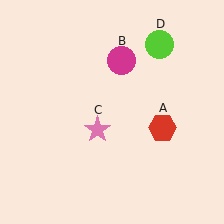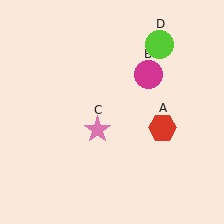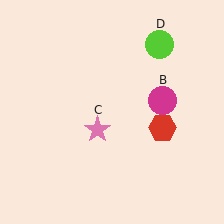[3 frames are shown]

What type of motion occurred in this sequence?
The magenta circle (object B) rotated clockwise around the center of the scene.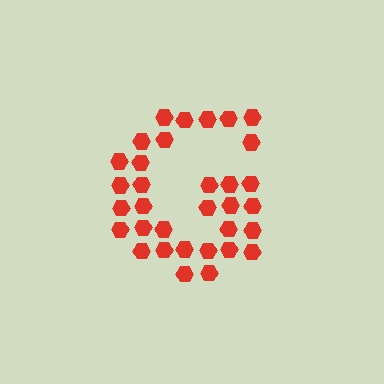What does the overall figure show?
The overall figure shows the letter G.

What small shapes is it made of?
It is made of small hexagons.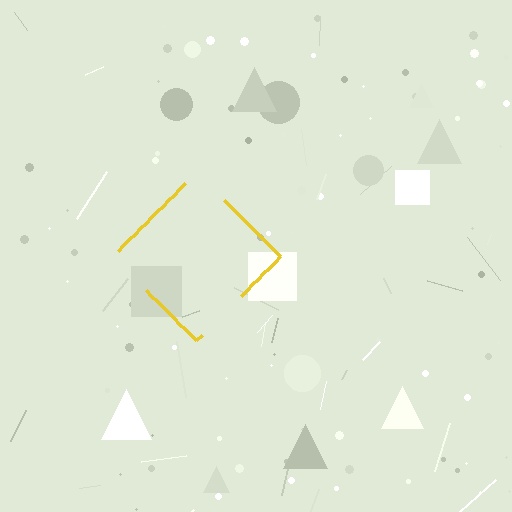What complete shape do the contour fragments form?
The contour fragments form a diamond.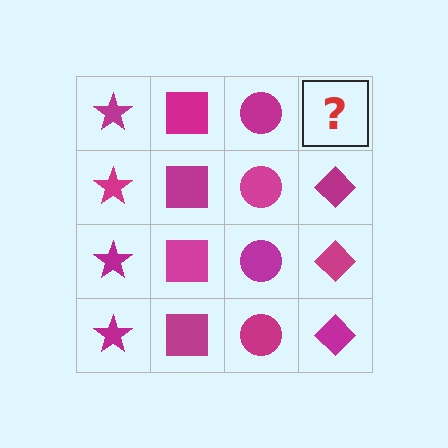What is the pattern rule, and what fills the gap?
The rule is that each column has a consistent shape. The gap should be filled with a magenta diamond.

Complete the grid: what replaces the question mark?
The question mark should be replaced with a magenta diamond.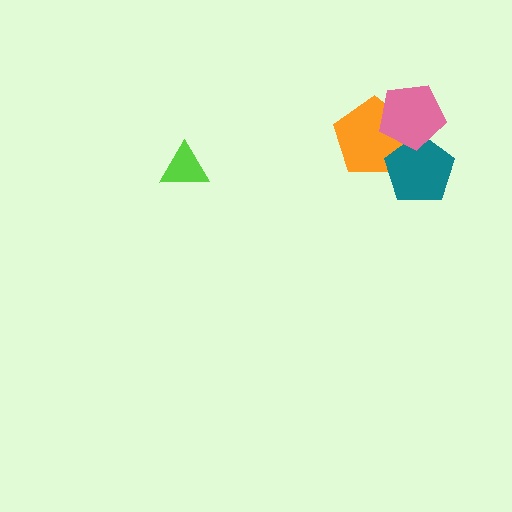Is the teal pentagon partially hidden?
Yes, it is partially covered by another shape.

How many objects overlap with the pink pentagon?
3 objects overlap with the pink pentagon.